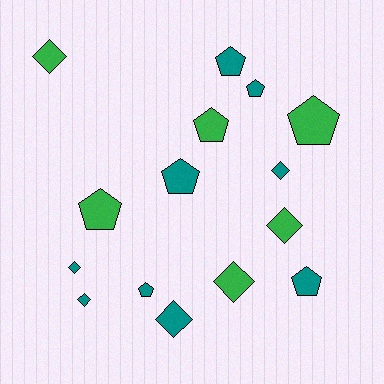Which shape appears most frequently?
Pentagon, with 8 objects.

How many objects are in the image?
There are 15 objects.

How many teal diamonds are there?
There are 4 teal diamonds.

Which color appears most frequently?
Teal, with 9 objects.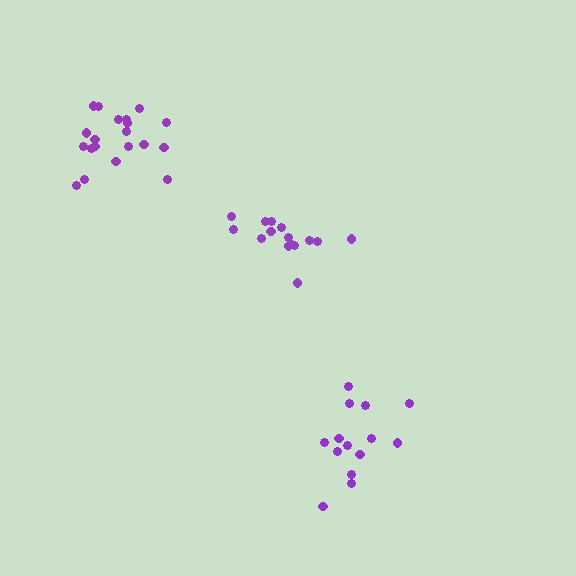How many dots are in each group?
Group 1: 15 dots, Group 2: 14 dots, Group 3: 20 dots (49 total).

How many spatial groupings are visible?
There are 3 spatial groupings.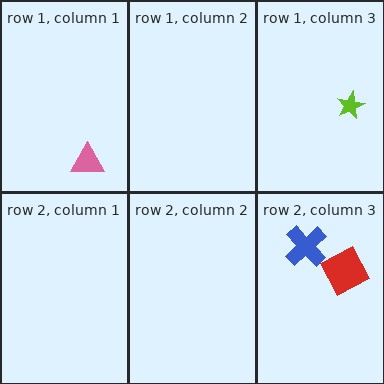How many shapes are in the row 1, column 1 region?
1.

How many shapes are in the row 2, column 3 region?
2.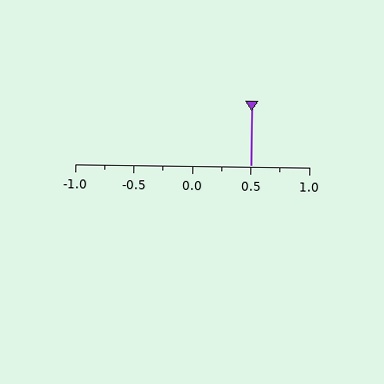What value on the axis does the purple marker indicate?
The marker indicates approximately 0.5.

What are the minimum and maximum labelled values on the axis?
The axis runs from -1.0 to 1.0.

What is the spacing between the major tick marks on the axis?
The major ticks are spaced 0.5 apart.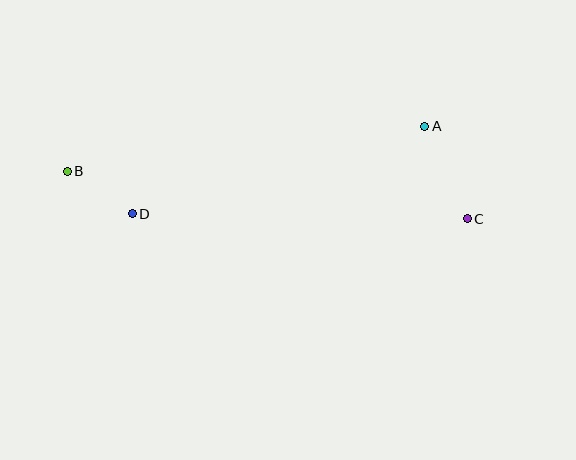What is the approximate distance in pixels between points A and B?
The distance between A and B is approximately 360 pixels.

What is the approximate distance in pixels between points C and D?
The distance between C and D is approximately 335 pixels.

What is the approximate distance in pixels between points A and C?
The distance between A and C is approximately 102 pixels.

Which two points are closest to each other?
Points B and D are closest to each other.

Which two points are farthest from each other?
Points B and C are farthest from each other.